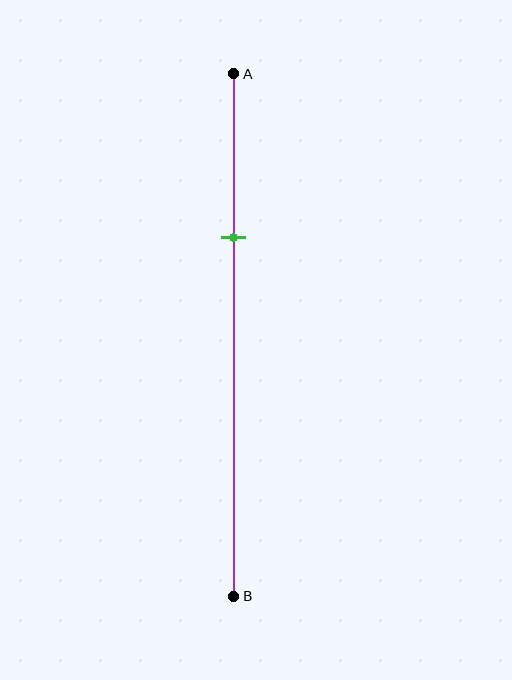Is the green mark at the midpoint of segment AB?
No, the mark is at about 30% from A, not at the 50% midpoint.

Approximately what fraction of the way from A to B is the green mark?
The green mark is approximately 30% of the way from A to B.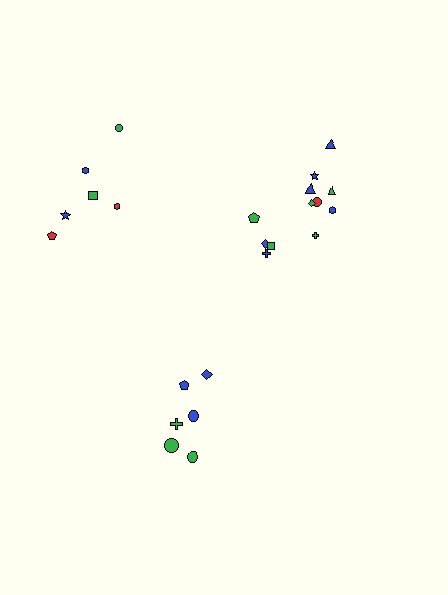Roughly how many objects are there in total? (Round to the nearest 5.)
Roughly 25 objects in total.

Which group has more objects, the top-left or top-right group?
The top-right group.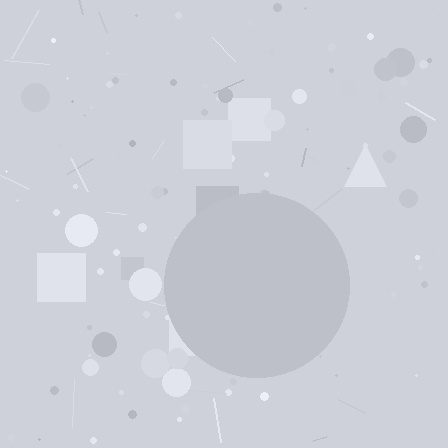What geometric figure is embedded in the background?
A circle is embedded in the background.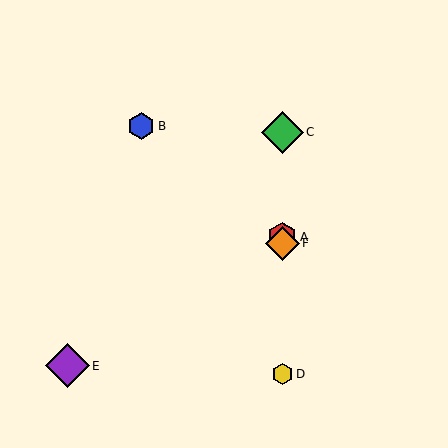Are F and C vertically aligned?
Yes, both are at x≈282.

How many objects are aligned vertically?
4 objects (A, C, D, F) are aligned vertically.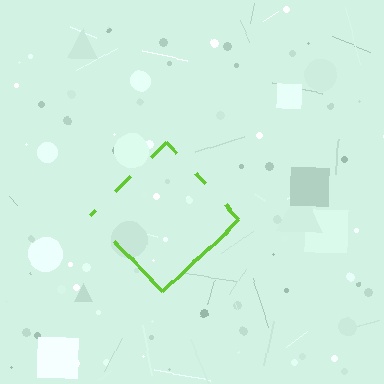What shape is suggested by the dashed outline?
The dashed outline suggests a diamond.